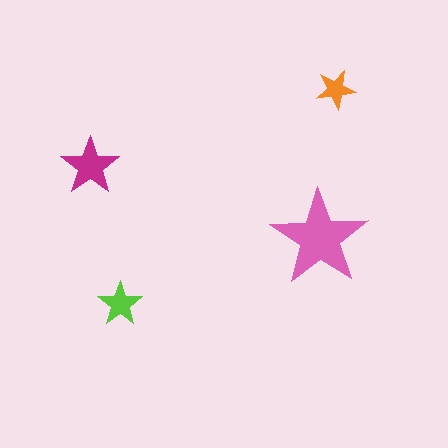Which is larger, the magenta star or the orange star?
The magenta one.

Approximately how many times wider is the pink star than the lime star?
About 2 times wider.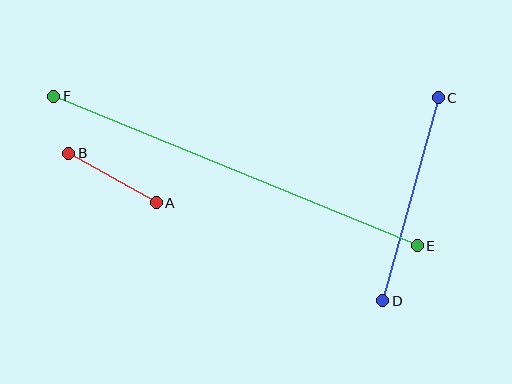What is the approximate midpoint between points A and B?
The midpoint is at approximately (113, 178) pixels.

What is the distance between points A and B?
The distance is approximately 101 pixels.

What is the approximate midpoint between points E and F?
The midpoint is at approximately (236, 171) pixels.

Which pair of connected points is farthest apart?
Points E and F are farthest apart.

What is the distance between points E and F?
The distance is approximately 393 pixels.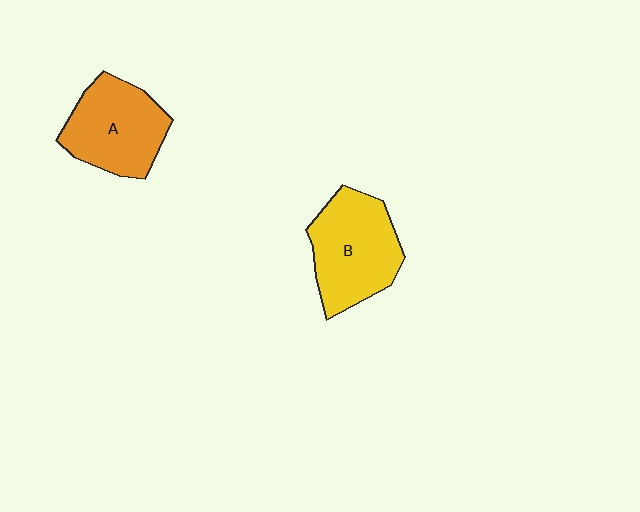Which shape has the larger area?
Shape B (yellow).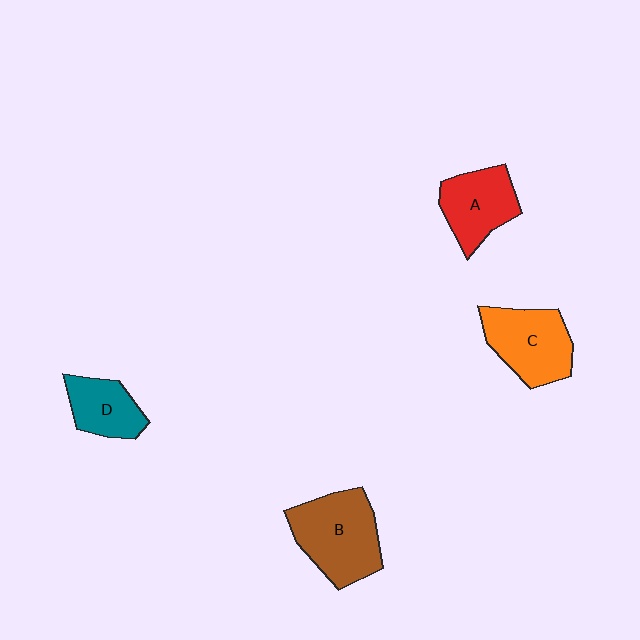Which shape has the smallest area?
Shape D (teal).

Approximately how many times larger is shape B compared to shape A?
Approximately 1.4 times.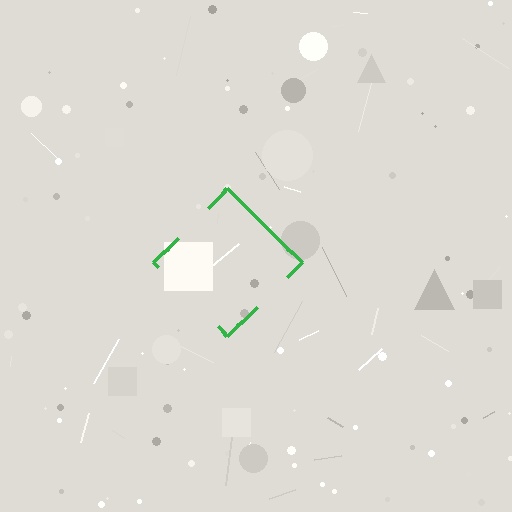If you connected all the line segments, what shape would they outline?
They would outline a diamond.